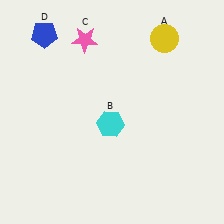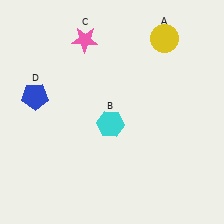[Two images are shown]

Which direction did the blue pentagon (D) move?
The blue pentagon (D) moved down.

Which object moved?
The blue pentagon (D) moved down.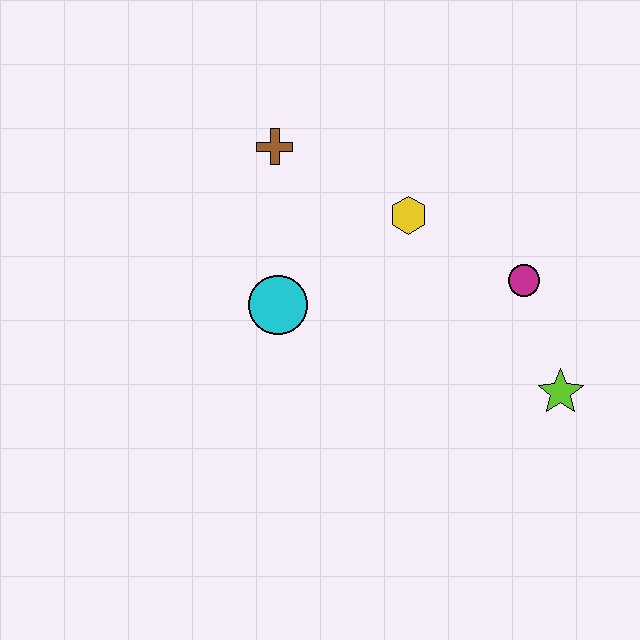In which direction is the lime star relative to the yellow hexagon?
The lime star is below the yellow hexagon.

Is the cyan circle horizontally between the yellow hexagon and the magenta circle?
No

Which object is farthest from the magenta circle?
The brown cross is farthest from the magenta circle.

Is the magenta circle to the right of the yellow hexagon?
Yes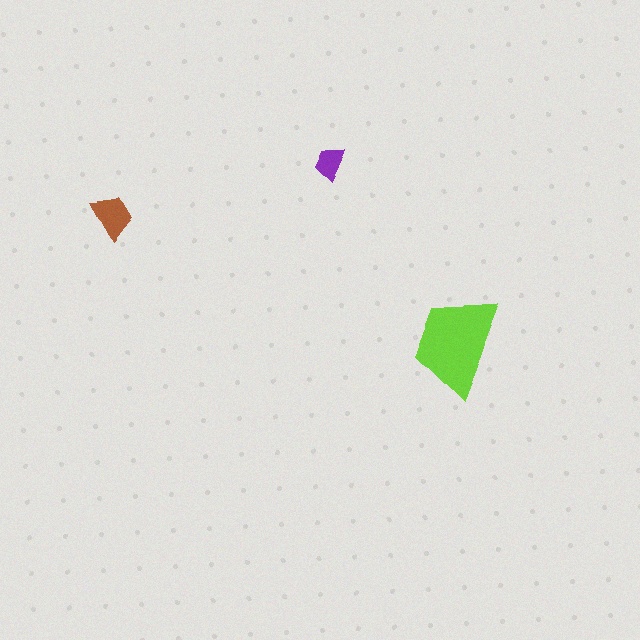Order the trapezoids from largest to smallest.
the lime one, the brown one, the purple one.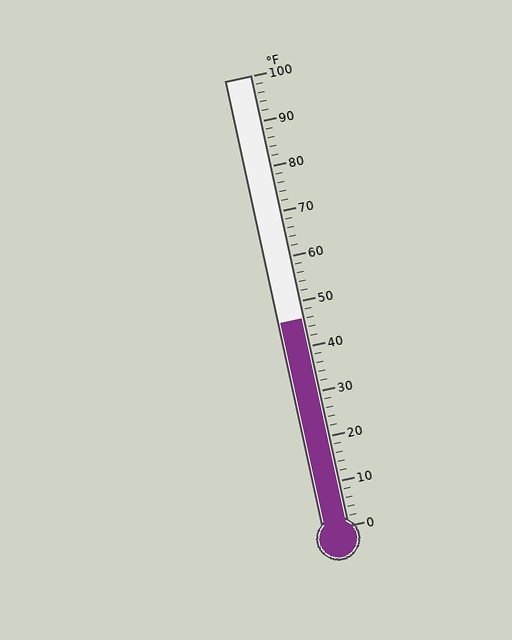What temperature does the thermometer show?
The thermometer shows approximately 46°F.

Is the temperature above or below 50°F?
The temperature is below 50°F.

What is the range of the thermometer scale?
The thermometer scale ranges from 0°F to 100°F.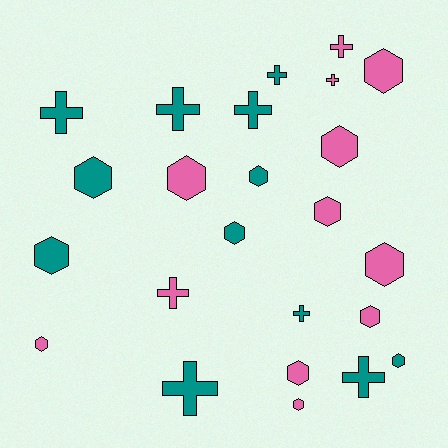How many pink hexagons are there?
There are 9 pink hexagons.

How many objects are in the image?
There are 24 objects.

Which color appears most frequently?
Pink, with 12 objects.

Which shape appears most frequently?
Hexagon, with 14 objects.